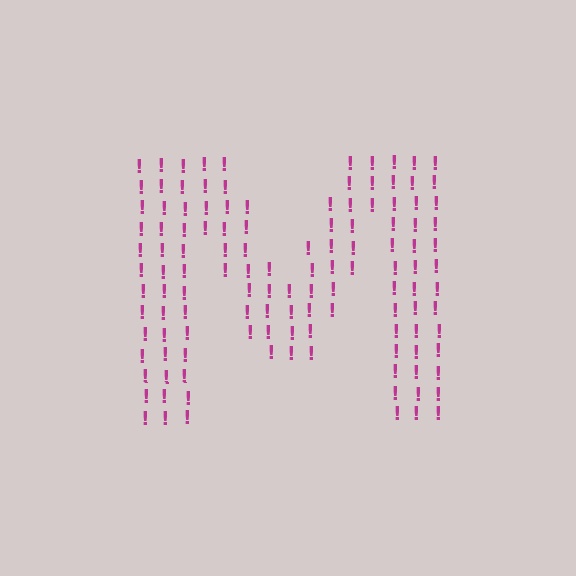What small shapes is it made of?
It is made of small exclamation marks.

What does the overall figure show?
The overall figure shows the letter M.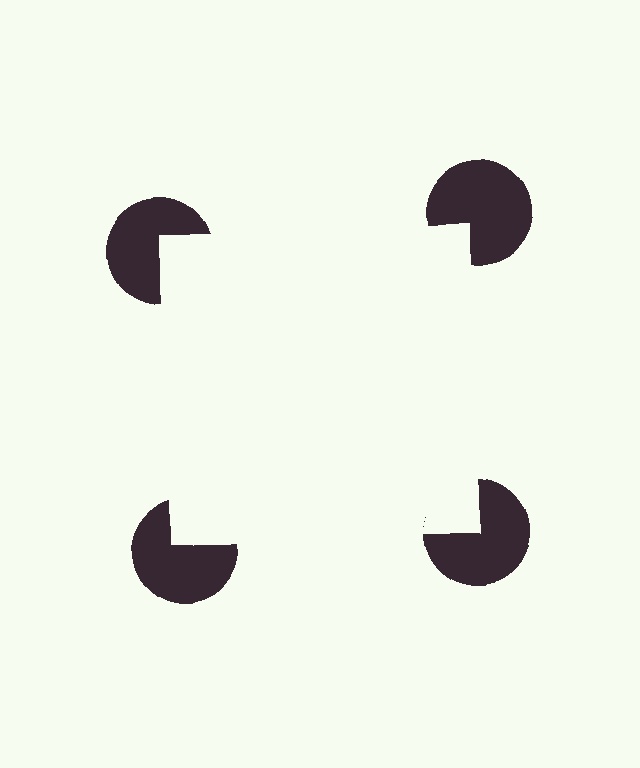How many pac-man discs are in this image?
There are 4 — one at each vertex of the illusory square.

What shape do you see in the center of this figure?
An illusory square — its edges are inferred from the aligned wedge cuts in the pac-man discs, not physically drawn.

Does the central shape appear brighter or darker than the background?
It typically appears slightly brighter than the background, even though no actual brightness change is drawn.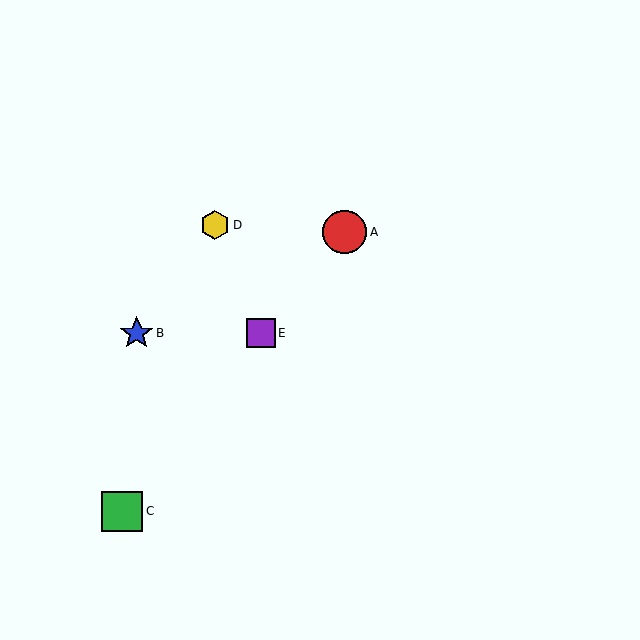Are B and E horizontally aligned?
Yes, both are at y≈333.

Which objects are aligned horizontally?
Objects B, E are aligned horizontally.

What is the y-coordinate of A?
Object A is at y≈232.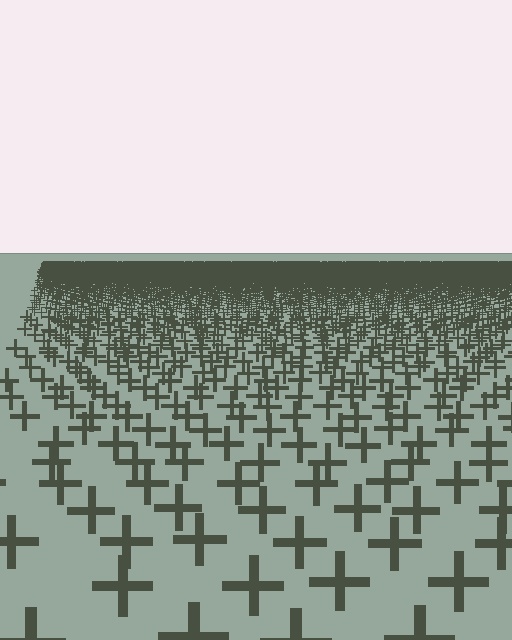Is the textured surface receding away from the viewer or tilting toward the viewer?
The surface is receding away from the viewer. Texture elements get smaller and denser toward the top.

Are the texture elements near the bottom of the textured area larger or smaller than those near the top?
Larger. Near the bottom, elements are closer to the viewer and appear at a bigger on-screen size.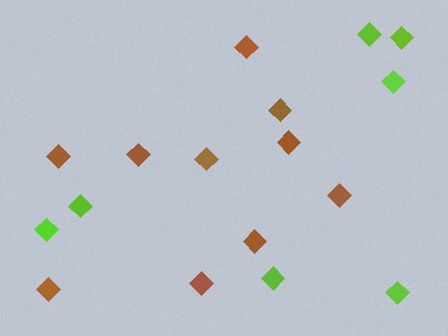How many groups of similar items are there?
There are 2 groups: one group of lime diamonds (7) and one group of brown diamonds (10).